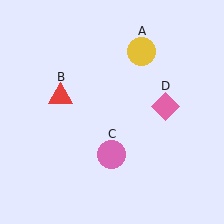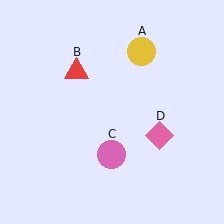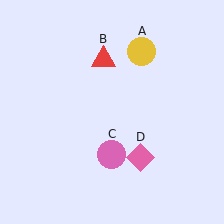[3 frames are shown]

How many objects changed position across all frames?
2 objects changed position: red triangle (object B), pink diamond (object D).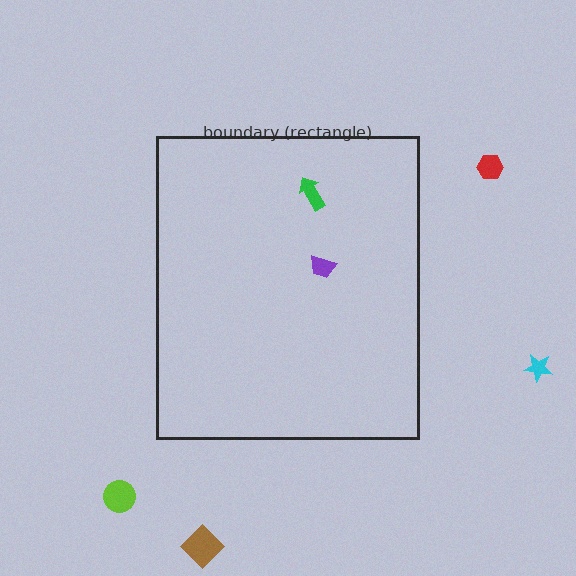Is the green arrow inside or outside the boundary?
Inside.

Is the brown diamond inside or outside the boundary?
Outside.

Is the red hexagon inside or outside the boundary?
Outside.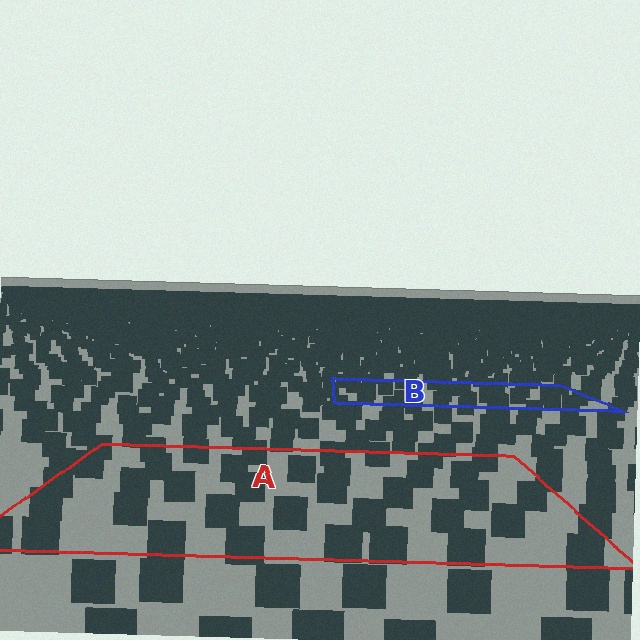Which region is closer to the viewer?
Region A is closer. The texture elements there are larger and more spread out.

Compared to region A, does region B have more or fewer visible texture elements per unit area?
Region B has more texture elements per unit area — they are packed more densely because it is farther away.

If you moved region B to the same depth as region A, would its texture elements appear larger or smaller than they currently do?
They would appear larger. At a closer depth, the same texture elements are projected at a bigger on-screen size.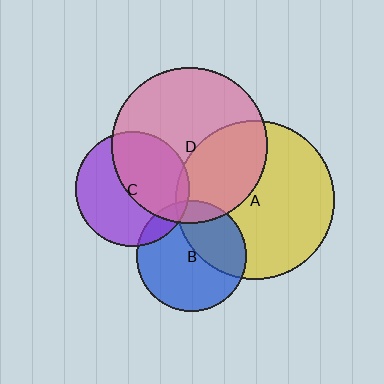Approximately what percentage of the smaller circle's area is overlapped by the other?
Approximately 10%.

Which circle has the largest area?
Circle A (yellow).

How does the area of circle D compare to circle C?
Approximately 1.9 times.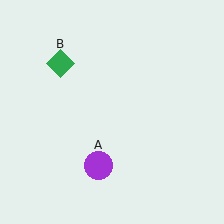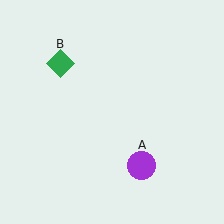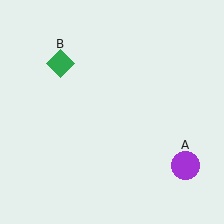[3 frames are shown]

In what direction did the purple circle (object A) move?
The purple circle (object A) moved right.